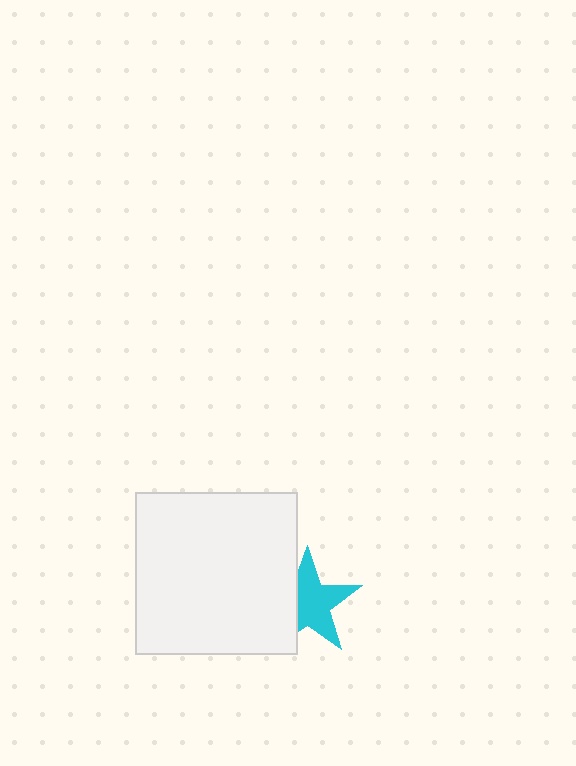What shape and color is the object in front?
The object in front is a white square.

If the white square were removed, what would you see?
You would see the complete cyan star.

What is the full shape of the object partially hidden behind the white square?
The partially hidden object is a cyan star.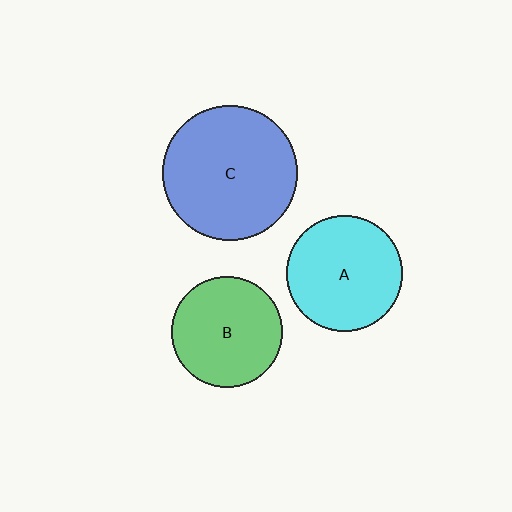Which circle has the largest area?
Circle C (blue).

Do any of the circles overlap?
No, none of the circles overlap.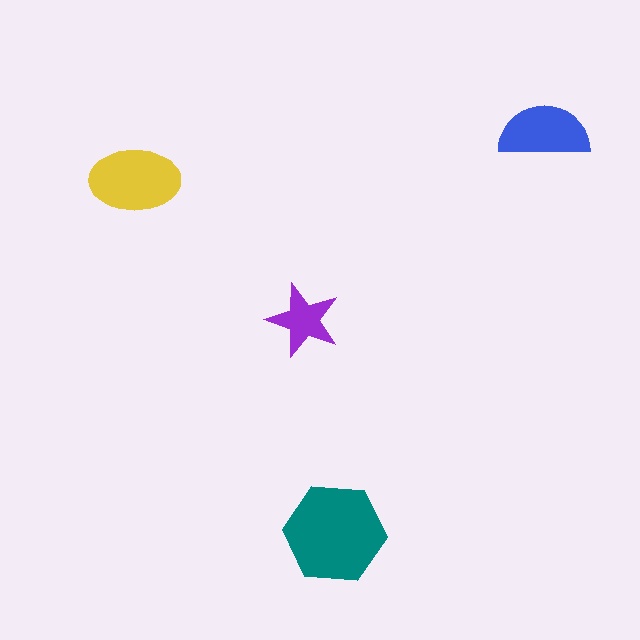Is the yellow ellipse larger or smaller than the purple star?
Larger.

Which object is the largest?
The teal hexagon.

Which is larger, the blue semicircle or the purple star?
The blue semicircle.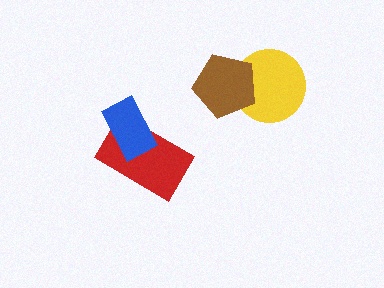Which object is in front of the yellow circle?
The brown pentagon is in front of the yellow circle.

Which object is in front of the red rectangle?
The blue rectangle is in front of the red rectangle.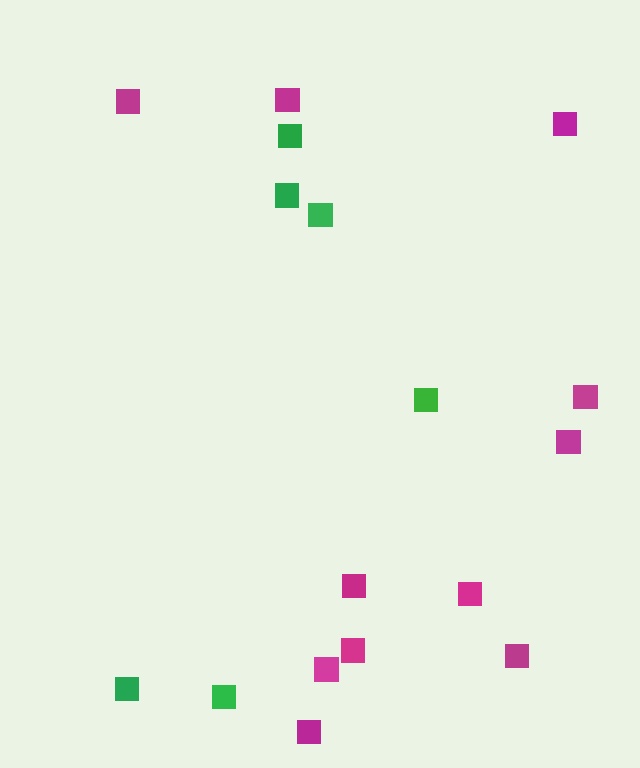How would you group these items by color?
There are 2 groups: one group of magenta squares (11) and one group of green squares (6).